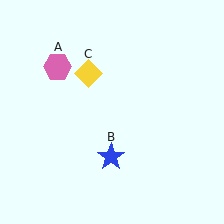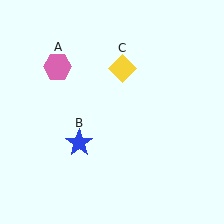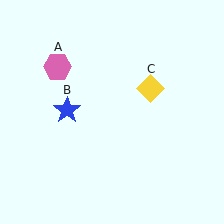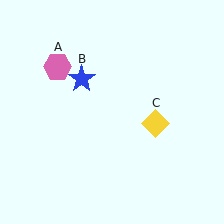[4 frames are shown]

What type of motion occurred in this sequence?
The blue star (object B), yellow diamond (object C) rotated clockwise around the center of the scene.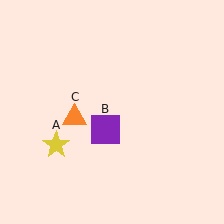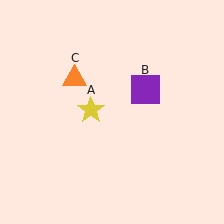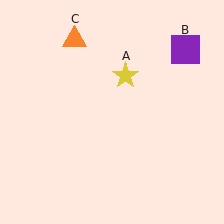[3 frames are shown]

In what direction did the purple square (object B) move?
The purple square (object B) moved up and to the right.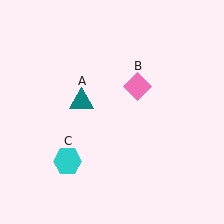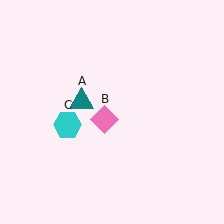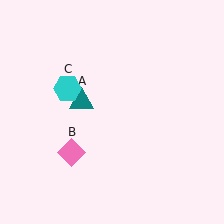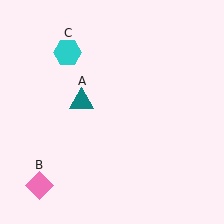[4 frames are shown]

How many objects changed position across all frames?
2 objects changed position: pink diamond (object B), cyan hexagon (object C).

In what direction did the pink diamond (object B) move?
The pink diamond (object B) moved down and to the left.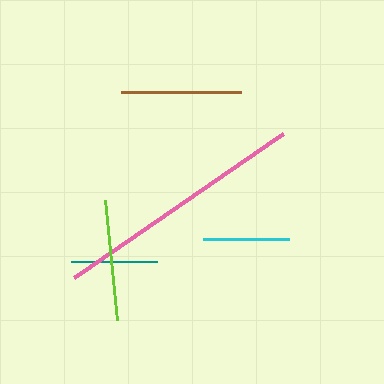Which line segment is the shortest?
The teal line is the shortest at approximately 86 pixels.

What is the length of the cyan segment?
The cyan segment is approximately 87 pixels long.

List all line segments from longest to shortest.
From longest to shortest: pink, lime, brown, cyan, teal.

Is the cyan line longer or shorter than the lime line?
The lime line is longer than the cyan line.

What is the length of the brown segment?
The brown segment is approximately 120 pixels long.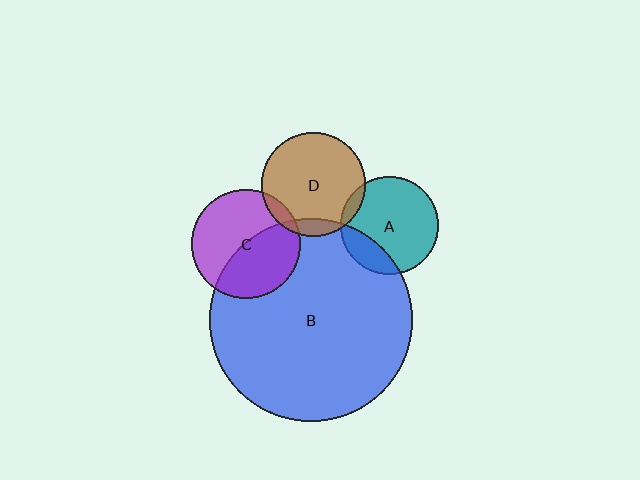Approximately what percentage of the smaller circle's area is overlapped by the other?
Approximately 20%.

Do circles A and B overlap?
Yes.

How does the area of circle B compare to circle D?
Approximately 3.9 times.